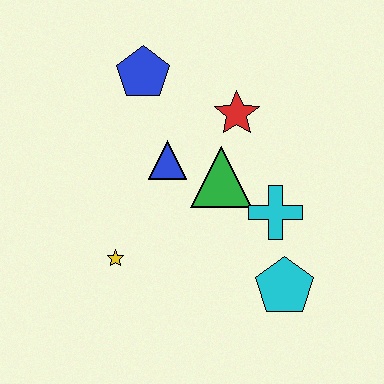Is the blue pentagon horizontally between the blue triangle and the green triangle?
No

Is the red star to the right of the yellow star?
Yes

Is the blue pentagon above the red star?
Yes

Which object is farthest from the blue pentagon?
The cyan pentagon is farthest from the blue pentagon.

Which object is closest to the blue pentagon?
The blue triangle is closest to the blue pentagon.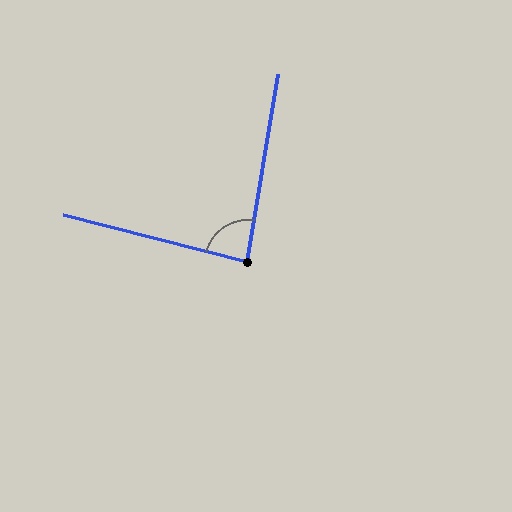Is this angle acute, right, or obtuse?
It is approximately a right angle.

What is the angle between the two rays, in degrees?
Approximately 85 degrees.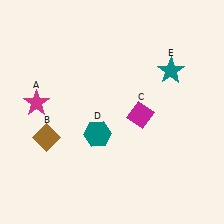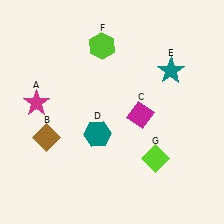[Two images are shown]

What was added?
A lime hexagon (F), a lime diamond (G) were added in Image 2.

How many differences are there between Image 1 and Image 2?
There are 2 differences between the two images.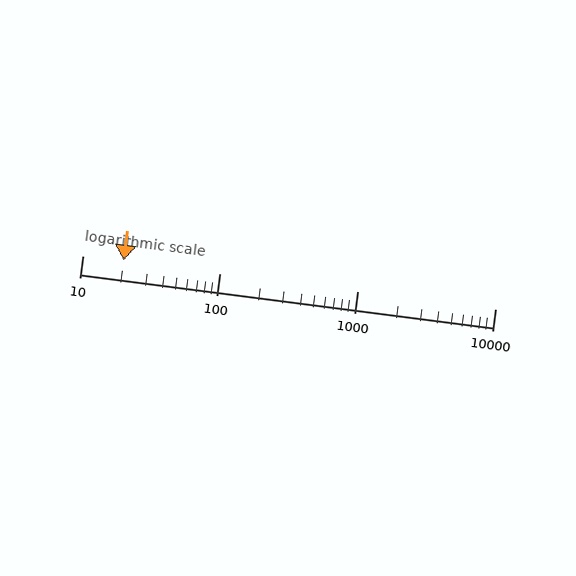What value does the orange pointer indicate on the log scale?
The pointer indicates approximately 20.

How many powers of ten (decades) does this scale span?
The scale spans 3 decades, from 10 to 10000.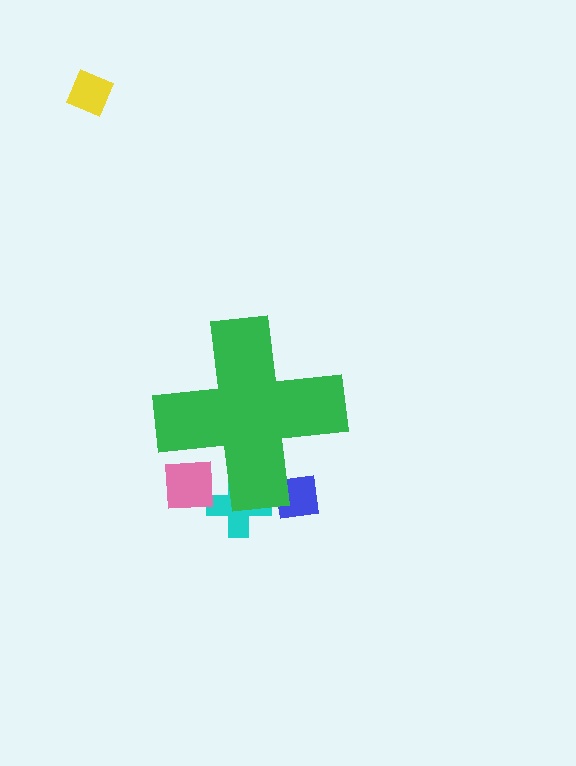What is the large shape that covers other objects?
A green cross.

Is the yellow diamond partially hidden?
No, the yellow diamond is fully visible.